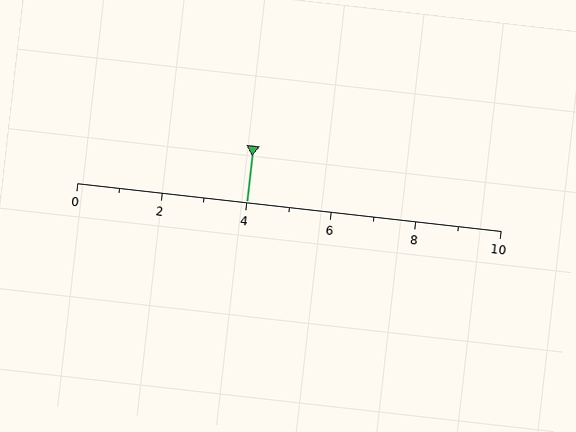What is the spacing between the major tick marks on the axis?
The major ticks are spaced 2 apart.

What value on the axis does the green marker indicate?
The marker indicates approximately 4.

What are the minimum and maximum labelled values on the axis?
The axis runs from 0 to 10.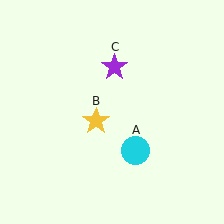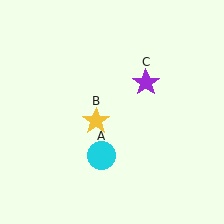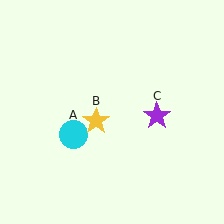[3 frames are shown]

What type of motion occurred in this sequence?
The cyan circle (object A), purple star (object C) rotated clockwise around the center of the scene.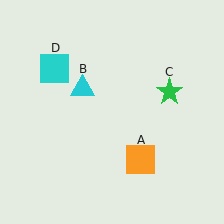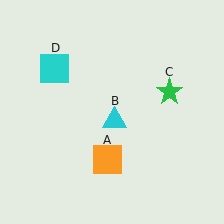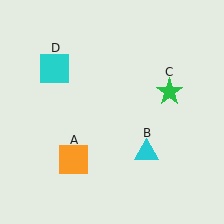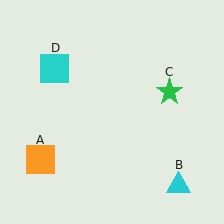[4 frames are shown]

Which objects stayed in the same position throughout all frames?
Green star (object C) and cyan square (object D) remained stationary.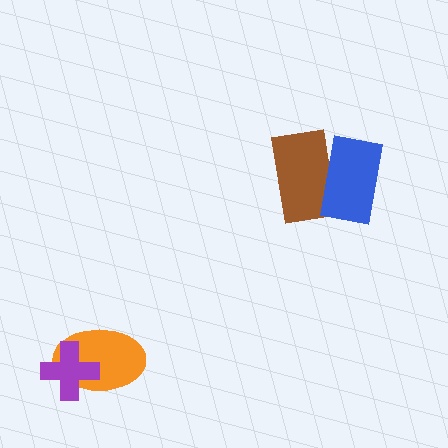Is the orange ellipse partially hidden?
Yes, it is partially covered by another shape.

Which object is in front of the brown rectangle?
The blue rectangle is in front of the brown rectangle.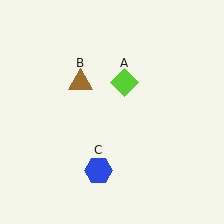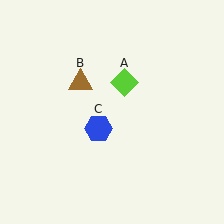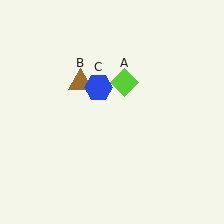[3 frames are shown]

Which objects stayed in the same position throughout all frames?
Lime diamond (object A) and brown triangle (object B) remained stationary.